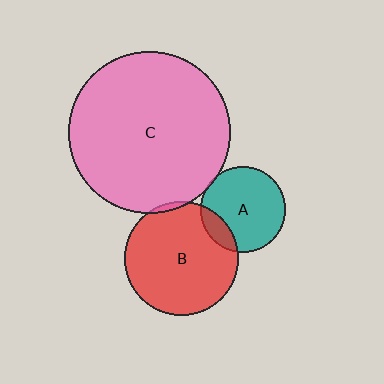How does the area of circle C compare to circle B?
Approximately 2.0 times.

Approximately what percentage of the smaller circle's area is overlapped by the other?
Approximately 15%.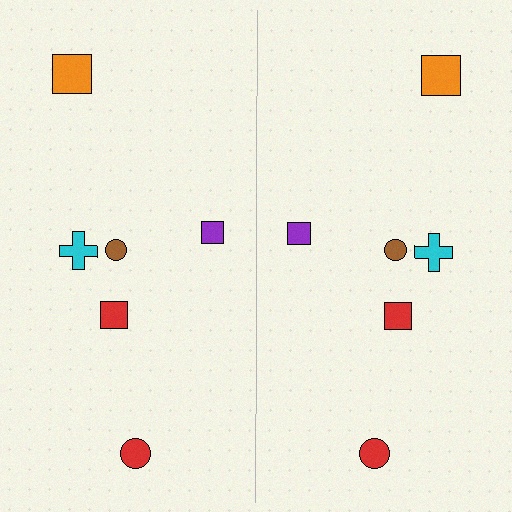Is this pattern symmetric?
Yes, this pattern has bilateral (reflection) symmetry.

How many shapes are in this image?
There are 12 shapes in this image.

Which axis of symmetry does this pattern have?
The pattern has a vertical axis of symmetry running through the center of the image.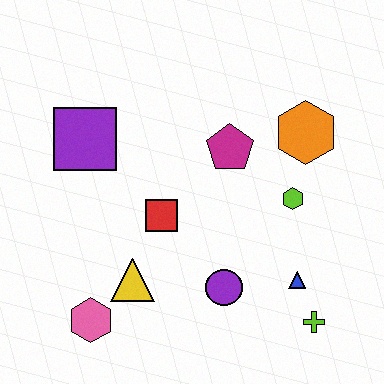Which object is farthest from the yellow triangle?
The orange hexagon is farthest from the yellow triangle.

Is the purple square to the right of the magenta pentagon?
No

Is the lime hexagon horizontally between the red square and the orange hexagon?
Yes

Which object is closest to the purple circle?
The blue triangle is closest to the purple circle.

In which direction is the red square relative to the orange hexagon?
The red square is to the left of the orange hexagon.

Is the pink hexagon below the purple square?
Yes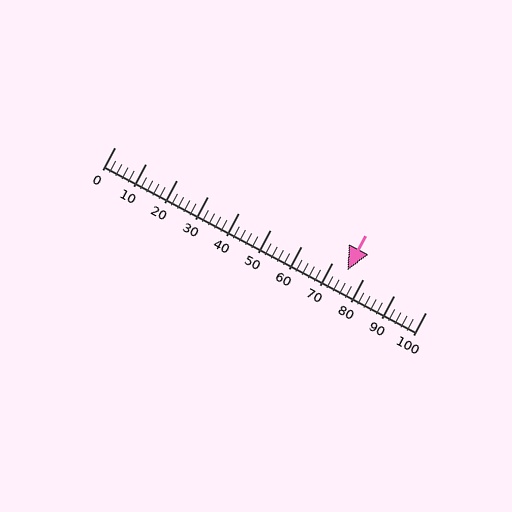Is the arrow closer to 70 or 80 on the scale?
The arrow is closer to 70.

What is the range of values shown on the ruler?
The ruler shows values from 0 to 100.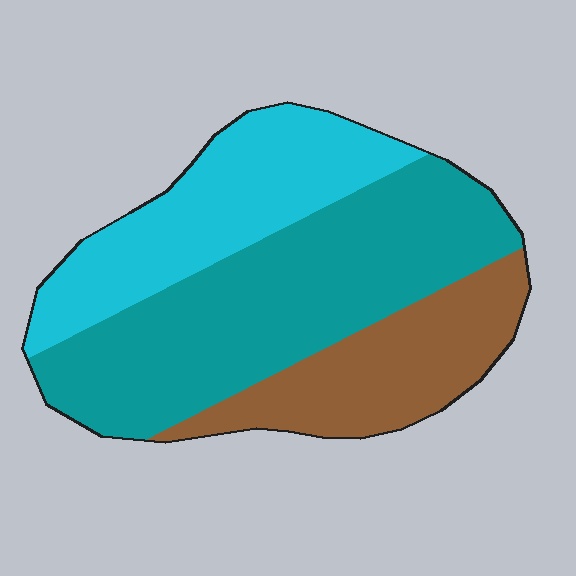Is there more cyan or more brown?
Cyan.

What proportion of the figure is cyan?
Cyan covers about 30% of the figure.